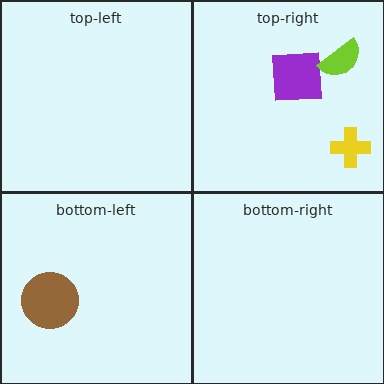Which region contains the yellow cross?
The top-right region.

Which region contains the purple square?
The top-right region.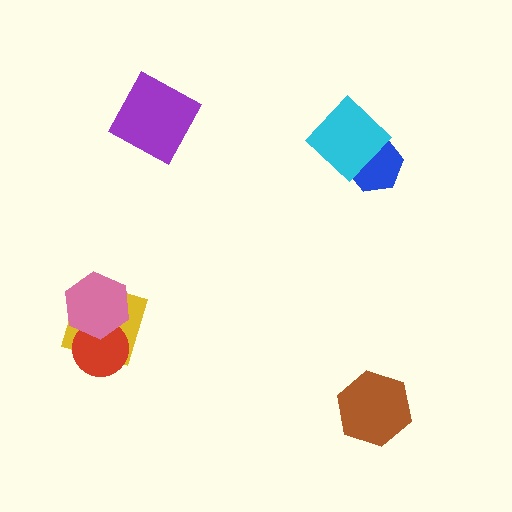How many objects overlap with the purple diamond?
0 objects overlap with the purple diamond.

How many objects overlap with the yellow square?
2 objects overlap with the yellow square.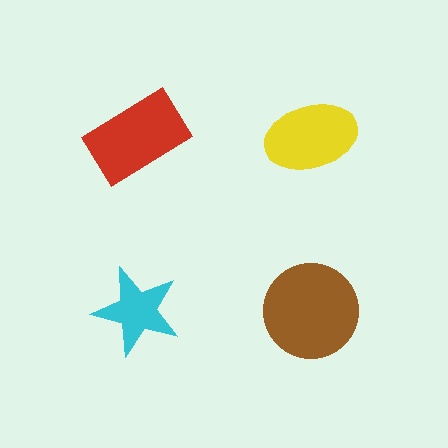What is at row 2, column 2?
A brown circle.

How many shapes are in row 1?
2 shapes.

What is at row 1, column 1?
A red rectangle.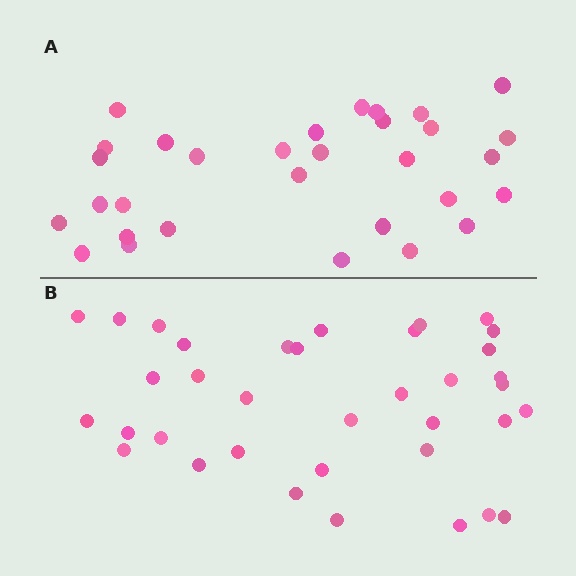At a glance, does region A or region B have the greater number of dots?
Region B (the bottom region) has more dots.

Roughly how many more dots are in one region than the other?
Region B has about 5 more dots than region A.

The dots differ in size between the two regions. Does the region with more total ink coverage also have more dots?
No. Region A has more total ink coverage because its dots are larger, but region B actually contains more individual dots. Total area can be misleading — the number of items is what matters here.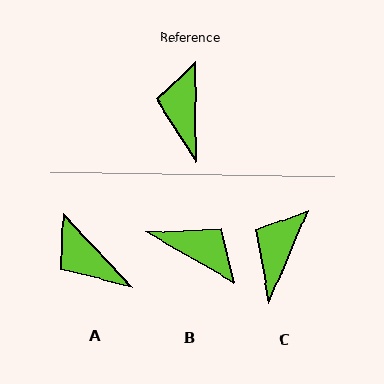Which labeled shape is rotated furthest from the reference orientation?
B, about 120 degrees away.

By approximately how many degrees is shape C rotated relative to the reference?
Approximately 23 degrees clockwise.